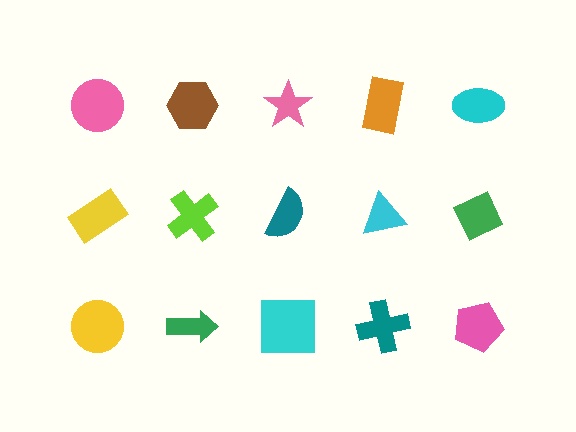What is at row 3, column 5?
A pink pentagon.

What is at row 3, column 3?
A cyan square.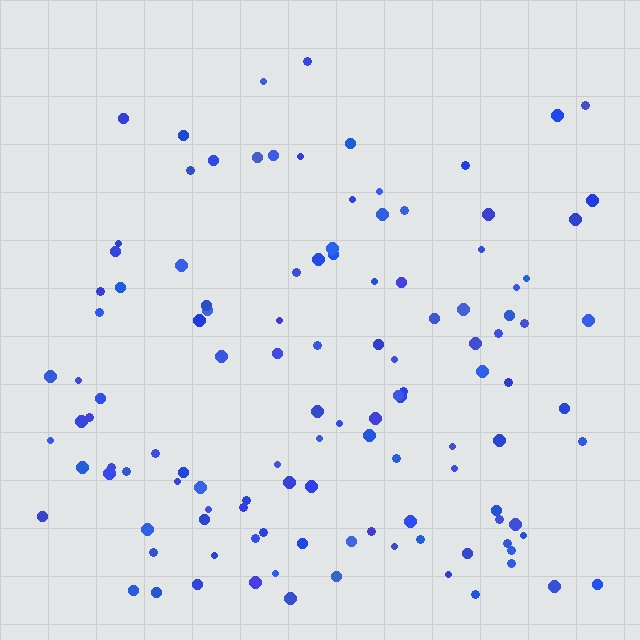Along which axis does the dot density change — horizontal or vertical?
Vertical.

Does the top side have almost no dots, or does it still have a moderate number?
Still a moderate number, just noticeably fewer than the bottom.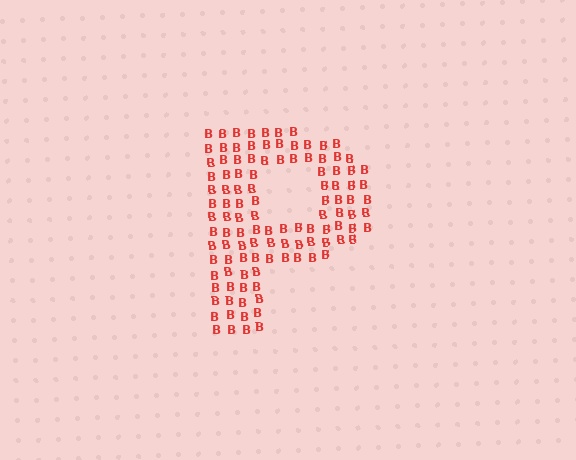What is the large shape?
The large shape is the letter P.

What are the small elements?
The small elements are letter B's.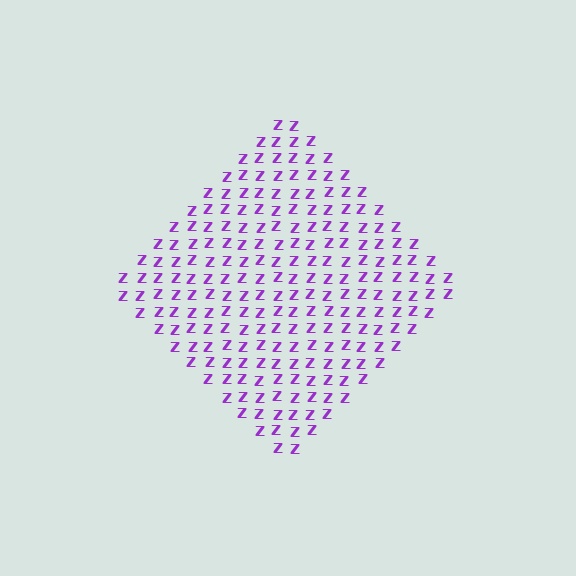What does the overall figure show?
The overall figure shows a diamond.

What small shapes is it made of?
It is made of small letter Z's.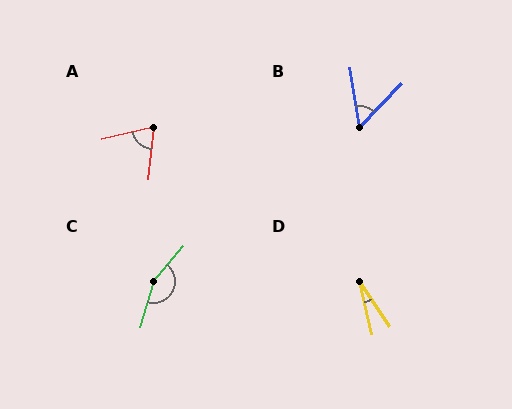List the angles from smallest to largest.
D (21°), B (53°), A (71°), C (156°).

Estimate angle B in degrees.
Approximately 53 degrees.